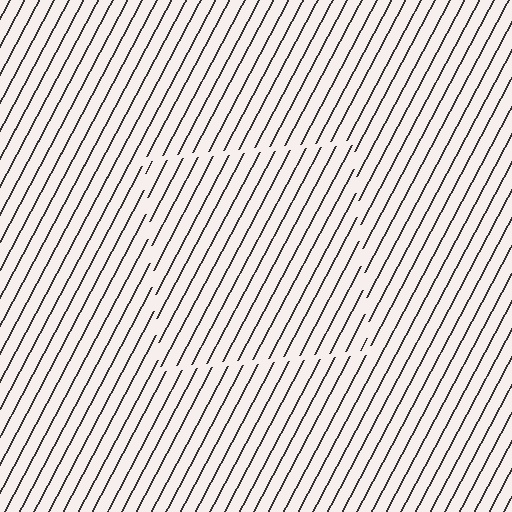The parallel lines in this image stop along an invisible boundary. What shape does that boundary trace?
An illusory square. The interior of the shape contains the same grating, shifted by half a period — the contour is defined by the phase discontinuity where line-ends from the inner and outer gratings abut.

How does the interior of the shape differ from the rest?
The interior of the shape contains the same grating, shifted by half a period — the contour is defined by the phase discontinuity where line-ends from the inner and outer gratings abut.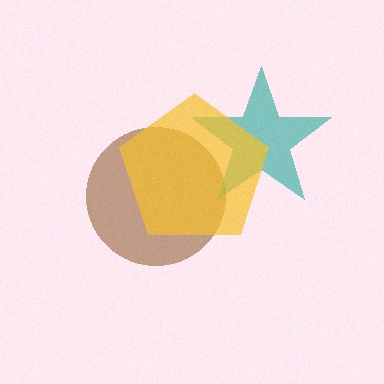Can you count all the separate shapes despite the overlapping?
Yes, there are 3 separate shapes.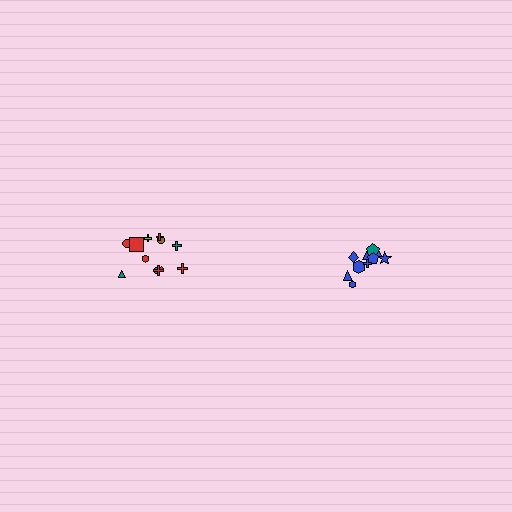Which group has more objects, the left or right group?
The left group.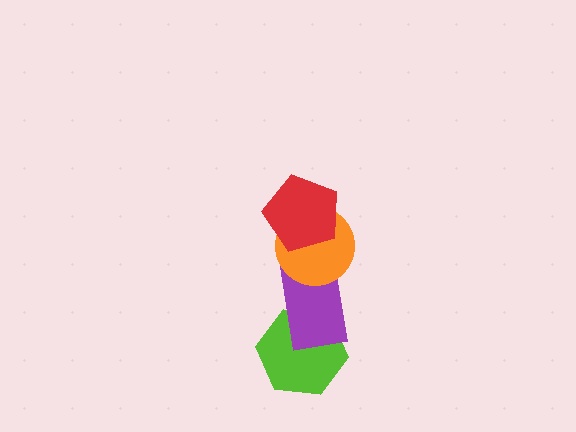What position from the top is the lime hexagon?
The lime hexagon is 4th from the top.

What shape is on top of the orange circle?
The red pentagon is on top of the orange circle.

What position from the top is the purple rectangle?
The purple rectangle is 3rd from the top.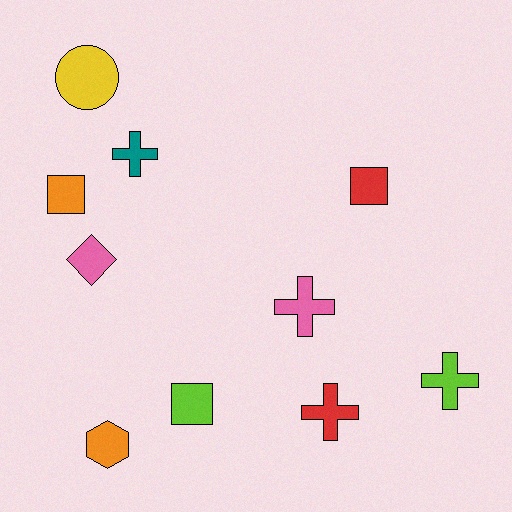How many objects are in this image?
There are 10 objects.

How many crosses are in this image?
There are 4 crosses.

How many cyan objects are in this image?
There are no cyan objects.